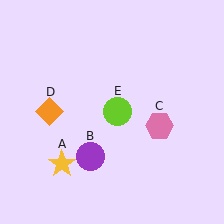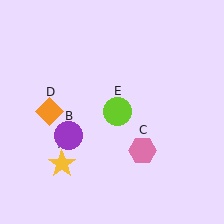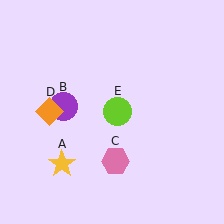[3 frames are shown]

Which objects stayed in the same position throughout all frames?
Yellow star (object A) and orange diamond (object D) and lime circle (object E) remained stationary.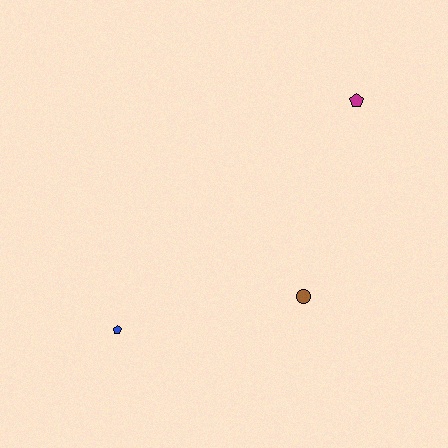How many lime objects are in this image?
There are no lime objects.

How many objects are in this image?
There are 3 objects.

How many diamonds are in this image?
There are no diamonds.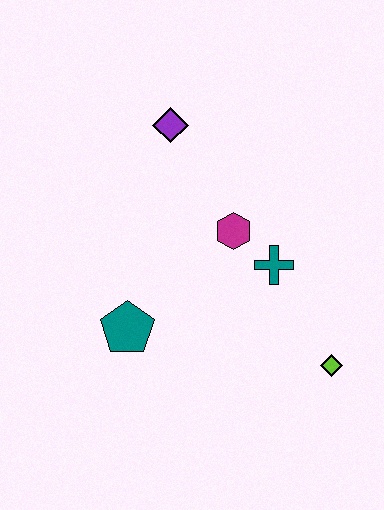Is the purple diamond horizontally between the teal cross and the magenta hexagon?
No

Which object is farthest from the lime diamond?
The purple diamond is farthest from the lime diamond.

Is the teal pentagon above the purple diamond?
No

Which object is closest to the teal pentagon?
The magenta hexagon is closest to the teal pentagon.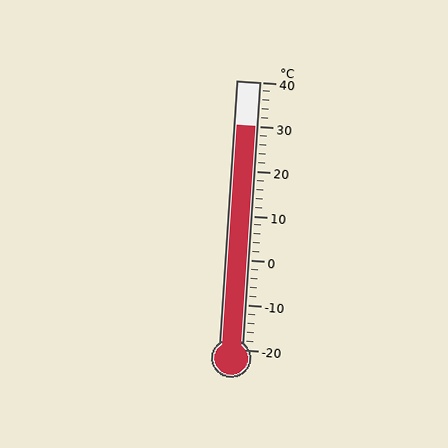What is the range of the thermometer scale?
The thermometer scale ranges from -20°C to 40°C.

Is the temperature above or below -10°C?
The temperature is above -10°C.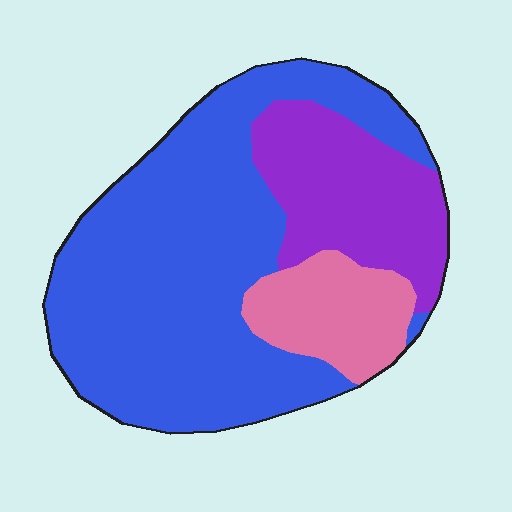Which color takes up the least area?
Pink, at roughly 15%.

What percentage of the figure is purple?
Purple takes up less than a quarter of the figure.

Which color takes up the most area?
Blue, at roughly 65%.